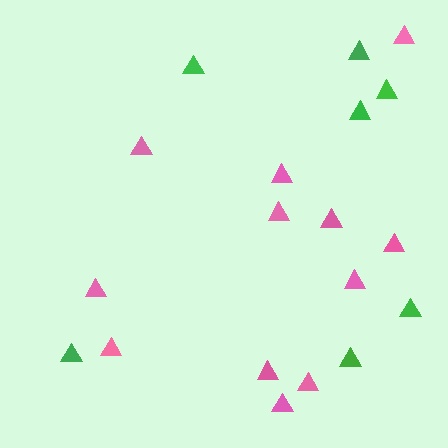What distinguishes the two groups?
There are 2 groups: one group of green triangles (7) and one group of pink triangles (12).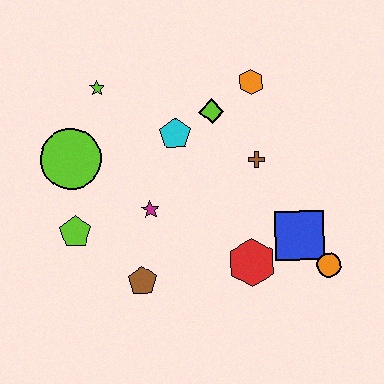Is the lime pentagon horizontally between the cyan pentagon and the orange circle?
No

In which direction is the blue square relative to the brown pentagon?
The blue square is to the right of the brown pentagon.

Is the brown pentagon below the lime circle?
Yes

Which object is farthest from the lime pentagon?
The orange circle is farthest from the lime pentagon.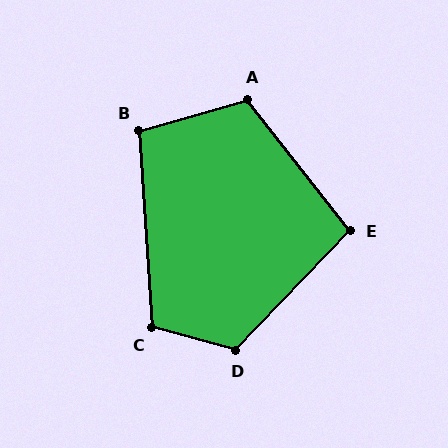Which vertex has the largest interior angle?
D, at approximately 119 degrees.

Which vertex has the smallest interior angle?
E, at approximately 98 degrees.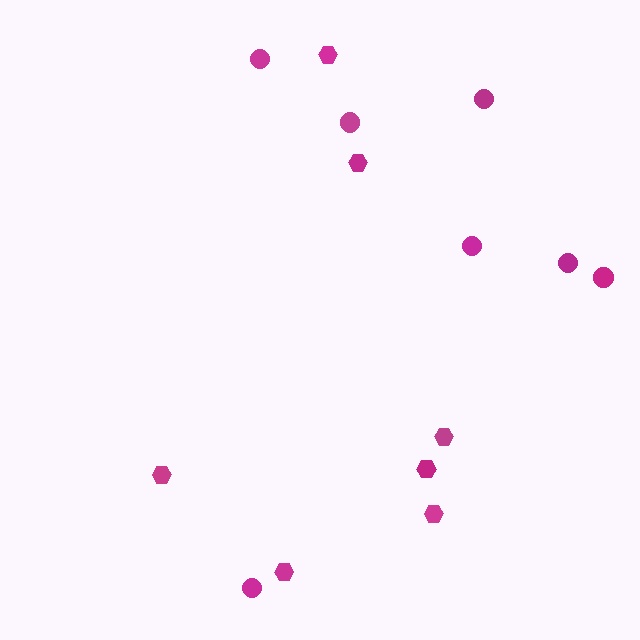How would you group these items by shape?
There are 2 groups: one group of circles (7) and one group of hexagons (7).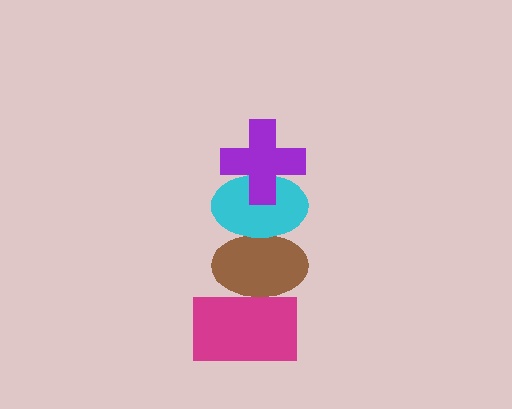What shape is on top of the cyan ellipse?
The purple cross is on top of the cyan ellipse.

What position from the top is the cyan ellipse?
The cyan ellipse is 2nd from the top.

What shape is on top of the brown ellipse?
The cyan ellipse is on top of the brown ellipse.